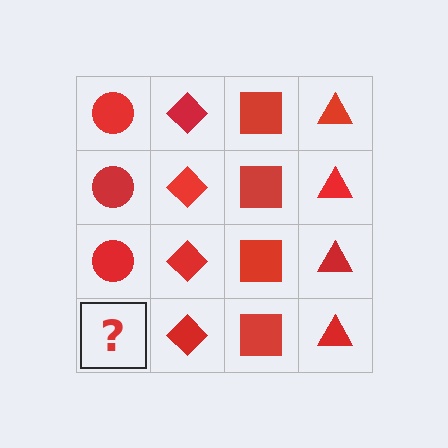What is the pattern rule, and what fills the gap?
The rule is that each column has a consistent shape. The gap should be filled with a red circle.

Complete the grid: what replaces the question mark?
The question mark should be replaced with a red circle.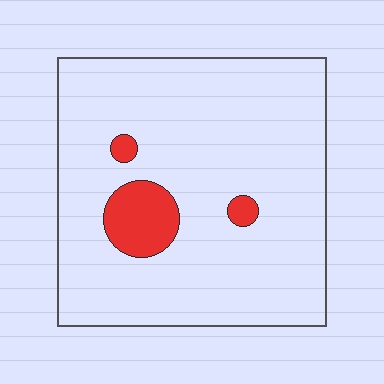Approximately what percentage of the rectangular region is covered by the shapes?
Approximately 10%.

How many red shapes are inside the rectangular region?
3.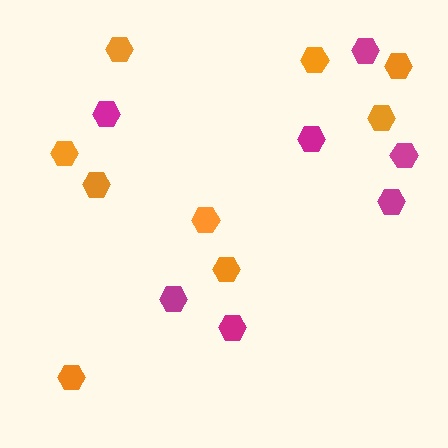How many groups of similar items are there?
There are 2 groups: one group of magenta hexagons (7) and one group of orange hexagons (9).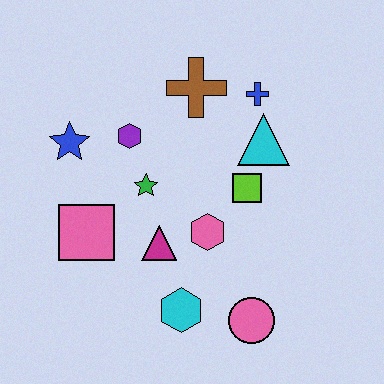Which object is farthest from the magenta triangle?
The blue cross is farthest from the magenta triangle.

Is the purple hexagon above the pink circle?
Yes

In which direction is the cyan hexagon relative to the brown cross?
The cyan hexagon is below the brown cross.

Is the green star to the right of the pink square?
Yes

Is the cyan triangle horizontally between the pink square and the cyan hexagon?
No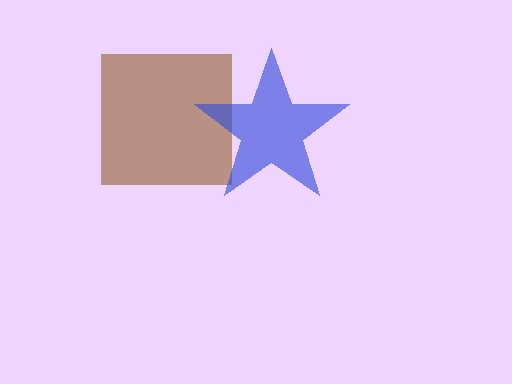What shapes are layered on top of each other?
The layered shapes are: a brown square, a blue star.